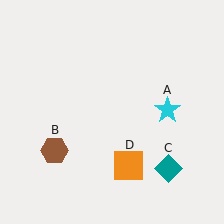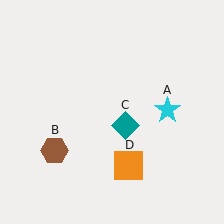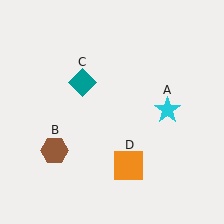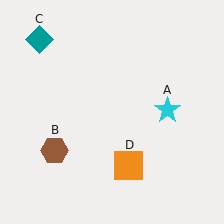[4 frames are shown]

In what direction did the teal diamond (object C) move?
The teal diamond (object C) moved up and to the left.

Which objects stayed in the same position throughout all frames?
Cyan star (object A) and brown hexagon (object B) and orange square (object D) remained stationary.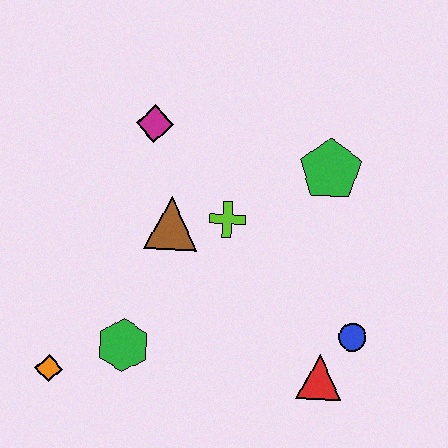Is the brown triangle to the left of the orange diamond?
No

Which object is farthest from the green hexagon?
The green pentagon is farthest from the green hexagon.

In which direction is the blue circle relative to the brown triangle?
The blue circle is to the right of the brown triangle.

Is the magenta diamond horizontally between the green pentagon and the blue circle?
No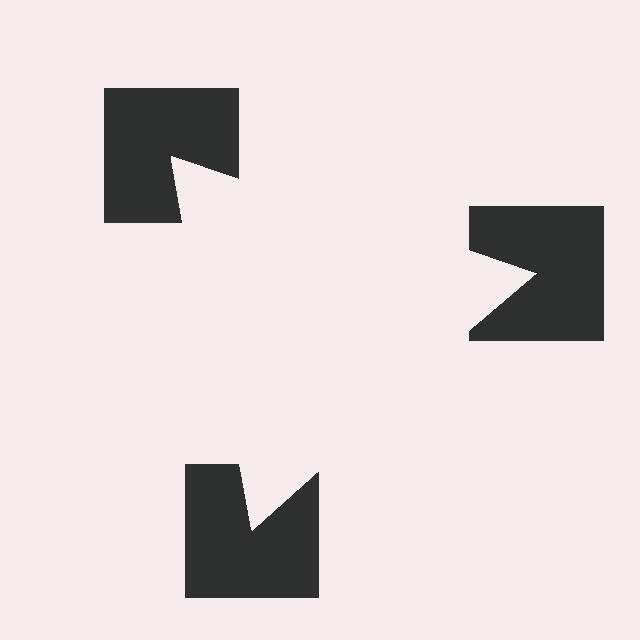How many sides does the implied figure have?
3 sides.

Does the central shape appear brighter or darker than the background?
It typically appears slightly brighter than the background, even though no actual brightness change is drawn.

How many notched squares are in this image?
There are 3 — one at each vertex of the illusory triangle.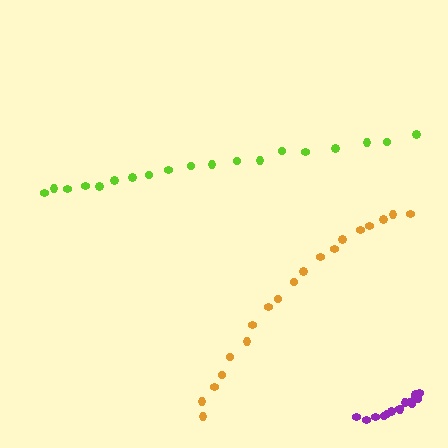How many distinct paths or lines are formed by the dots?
There are 3 distinct paths.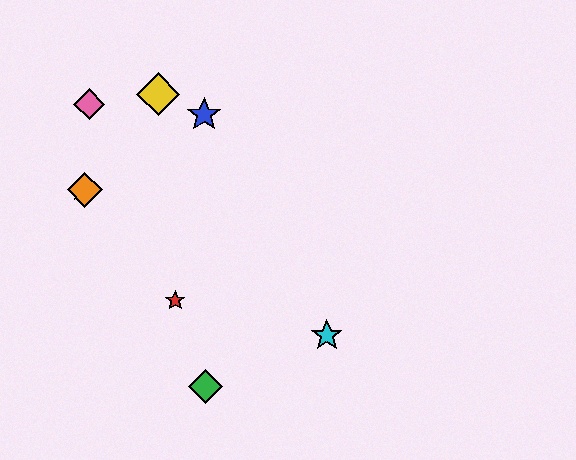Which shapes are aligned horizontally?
The purple star, the orange diamond are aligned horizontally.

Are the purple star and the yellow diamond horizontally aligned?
No, the purple star is at y≈190 and the yellow diamond is at y≈94.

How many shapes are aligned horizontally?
2 shapes (the purple star, the orange diamond) are aligned horizontally.